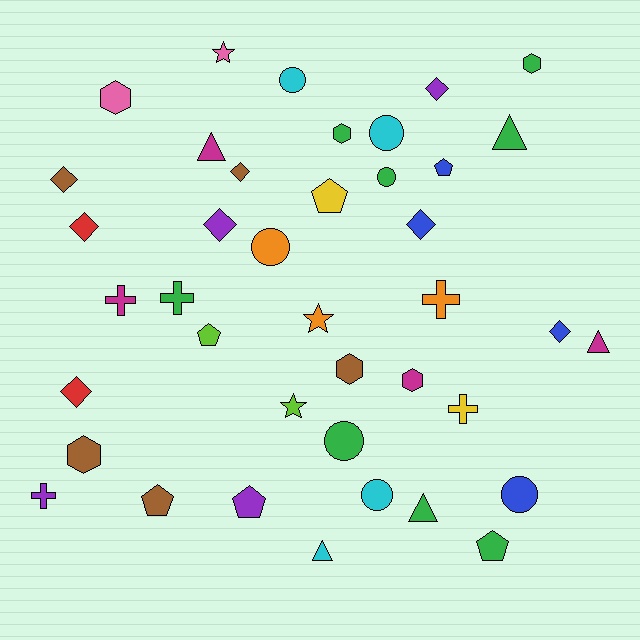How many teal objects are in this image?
There are no teal objects.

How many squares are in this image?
There are no squares.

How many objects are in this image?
There are 40 objects.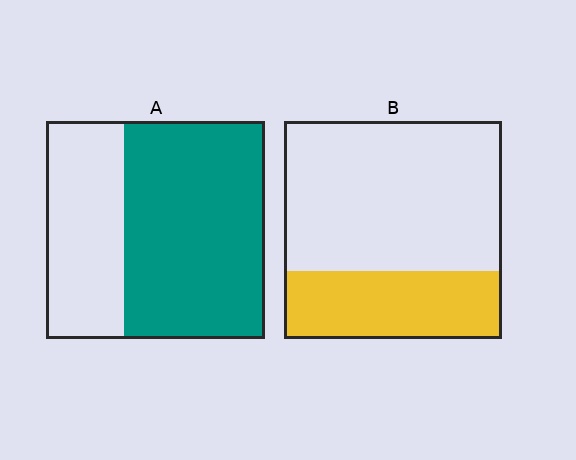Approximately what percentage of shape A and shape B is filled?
A is approximately 65% and B is approximately 30%.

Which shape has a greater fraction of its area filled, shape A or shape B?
Shape A.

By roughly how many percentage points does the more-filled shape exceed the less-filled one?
By roughly 35 percentage points (A over B).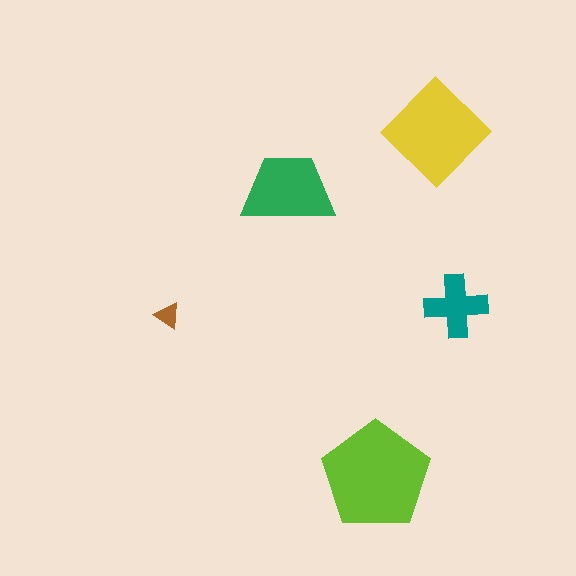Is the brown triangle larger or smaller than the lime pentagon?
Smaller.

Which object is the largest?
The lime pentagon.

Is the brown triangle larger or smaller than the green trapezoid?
Smaller.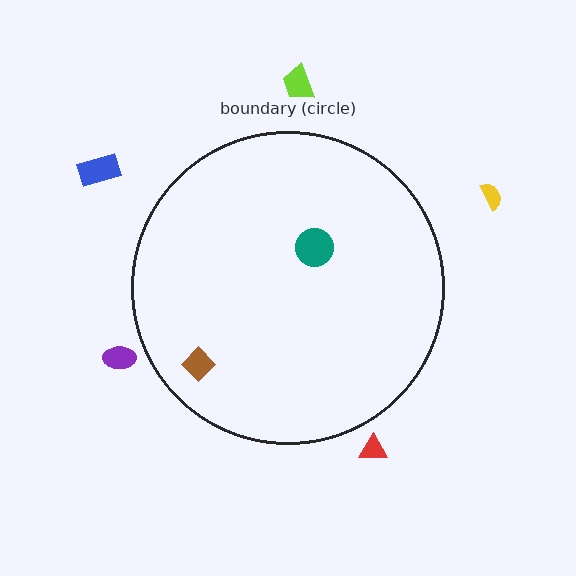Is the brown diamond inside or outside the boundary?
Inside.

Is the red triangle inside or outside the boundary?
Outside.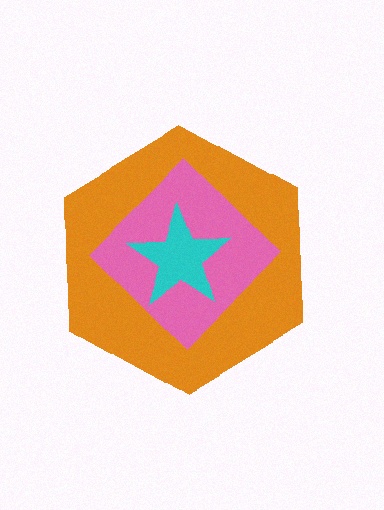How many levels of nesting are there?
3.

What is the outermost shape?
The orange hexagon.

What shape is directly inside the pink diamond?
The cyan star.